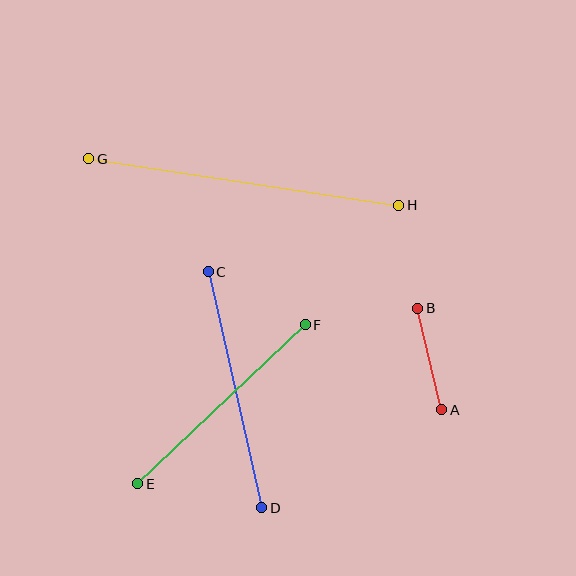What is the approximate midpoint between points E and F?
The midpoint is at approximately (222, 404) pixels.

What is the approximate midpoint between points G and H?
The midpoint is at approximately (244, 182) pixels.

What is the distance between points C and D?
The distance is approximately 242 pixels.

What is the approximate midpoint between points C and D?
The midpoint is at approximately (235, 390) pixels.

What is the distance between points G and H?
The distance is approximately 314 pixels.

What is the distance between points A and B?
The distance is approximately 104 pixels.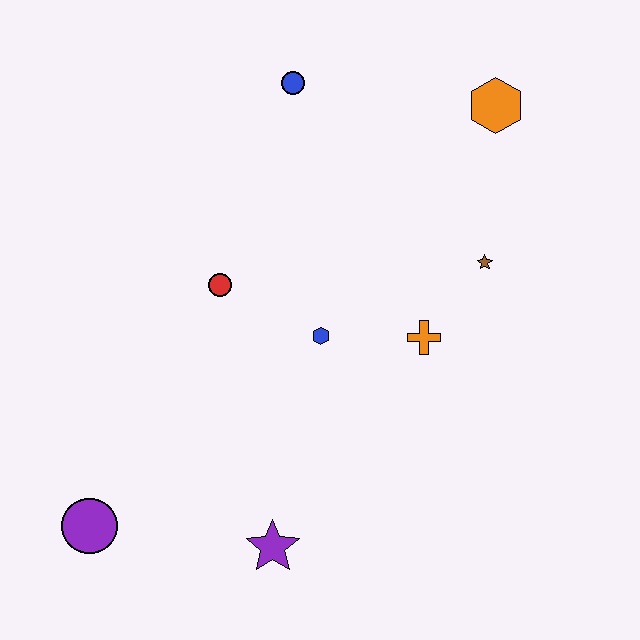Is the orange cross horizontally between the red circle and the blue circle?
No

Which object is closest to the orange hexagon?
The brown star is closest to the orange hexagon.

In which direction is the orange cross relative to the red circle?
The orange cross is to the right of the red circle.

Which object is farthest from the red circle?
The orange hexagon is farthest from the red circle.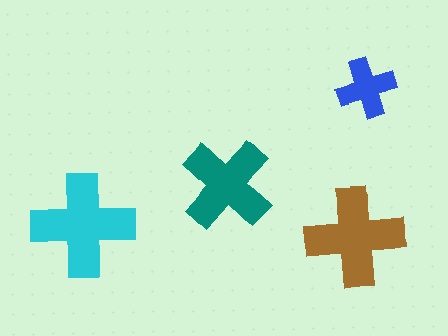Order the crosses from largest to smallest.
the cyan one, the brown one, the teal one, the blue one.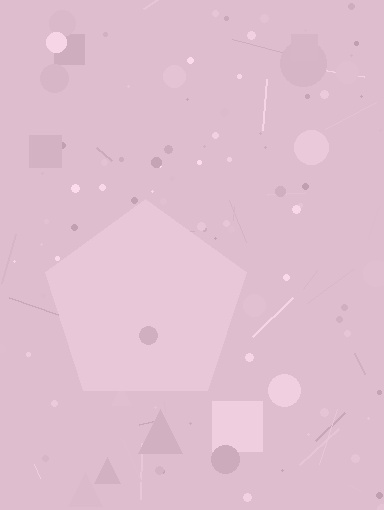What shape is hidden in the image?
A pentagon is hidden in the image.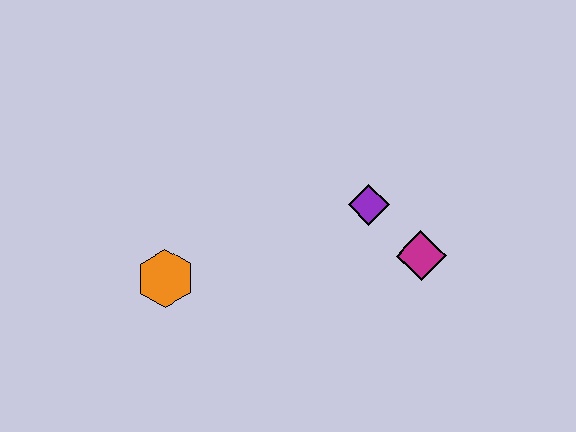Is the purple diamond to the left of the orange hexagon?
No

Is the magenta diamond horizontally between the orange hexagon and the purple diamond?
No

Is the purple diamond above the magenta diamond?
Yes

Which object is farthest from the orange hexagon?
The magenta diamond is farthest from the orange hexagon.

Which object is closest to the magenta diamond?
The purple diamond is closest to the magenta diamond.